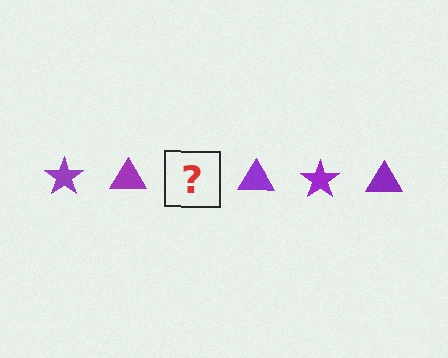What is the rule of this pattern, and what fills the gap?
The rule is that the pattern cycles through star, triangle shapes in purple. The gap should be filled with a purple star.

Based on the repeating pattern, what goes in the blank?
The blank should be a purple star.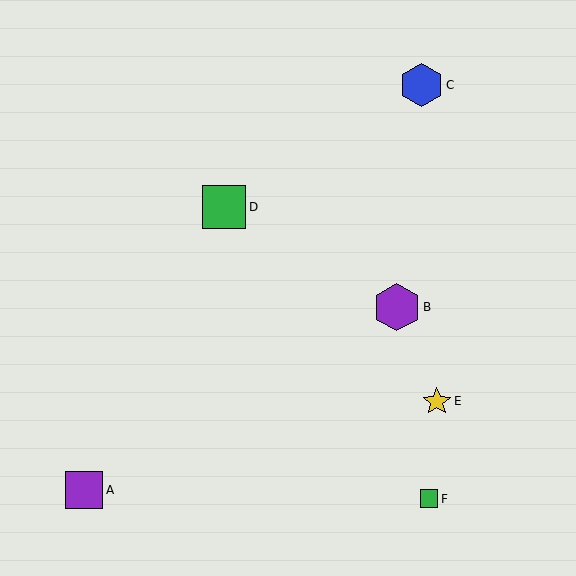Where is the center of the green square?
The center of the green square is at (429, 499).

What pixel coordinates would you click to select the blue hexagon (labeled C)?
Click at (422, 85) to select the blue hexagon C.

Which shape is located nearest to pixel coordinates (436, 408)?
The yellow star (labeled E) at (437, 401) is nearest to that location.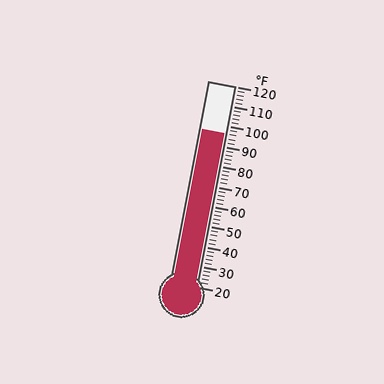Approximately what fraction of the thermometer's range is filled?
The thermometer is filled to approximately 75% of its range.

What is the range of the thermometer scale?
The thermometer scale ranges from 20°F to 120°F.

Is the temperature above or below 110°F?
The temperature is below 110°F.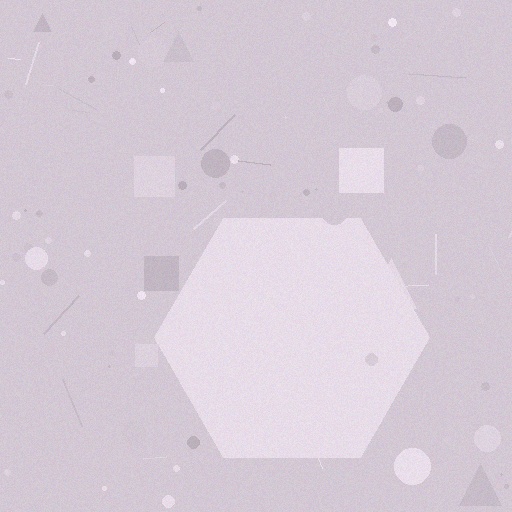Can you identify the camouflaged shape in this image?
The camouflaged shape is a hexagon.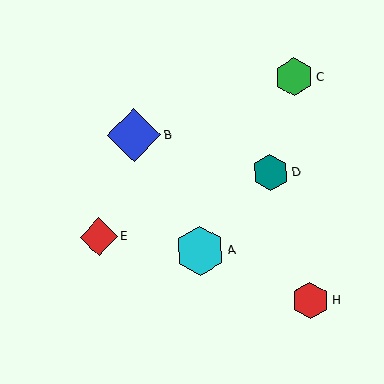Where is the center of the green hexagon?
The center of the green hexagon is at (294, 77).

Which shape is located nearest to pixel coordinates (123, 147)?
The blue diamond (labeled B) at (134, 135) is nearest to that location.